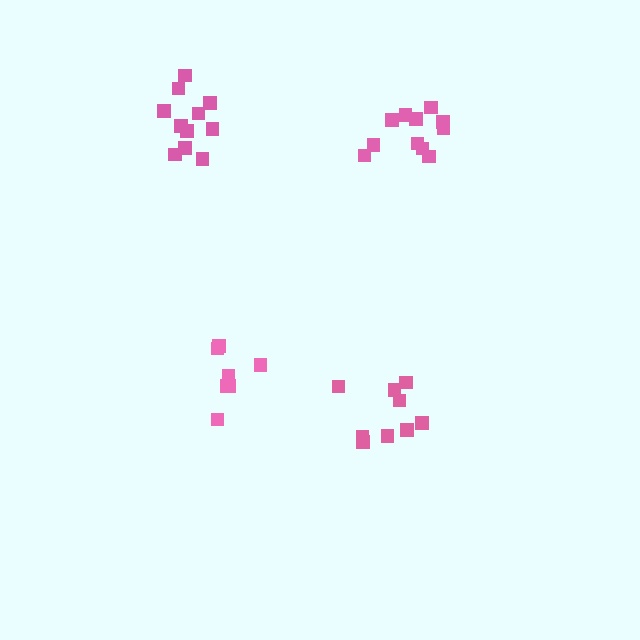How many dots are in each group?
Group 1: 11 dots, Group 2: 9 dots, Group 3: 11 dots, Group 4: 7 dots (38 total).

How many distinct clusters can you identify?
There are 4 distinct clusters.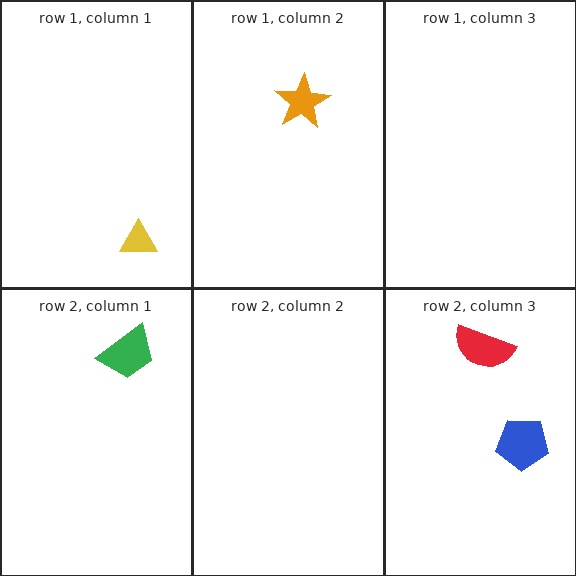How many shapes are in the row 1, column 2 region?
1.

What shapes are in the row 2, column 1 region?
The green trapezoid.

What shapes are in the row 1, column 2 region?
The orange star.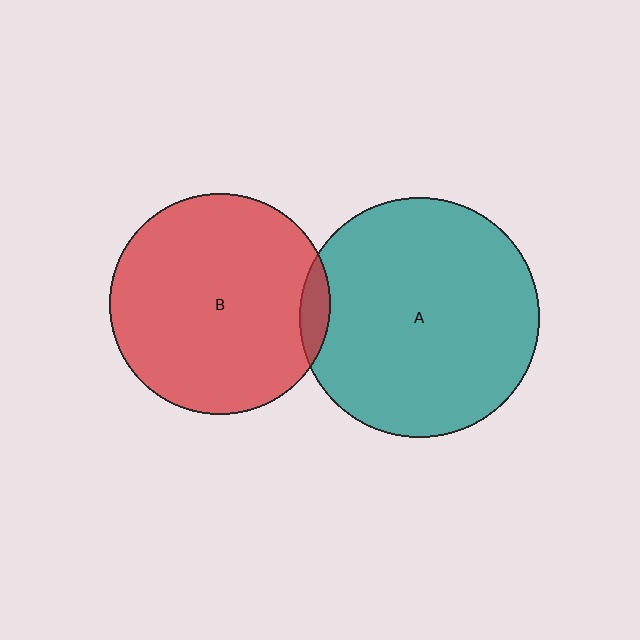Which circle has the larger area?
Circle A (teal).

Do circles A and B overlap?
Yes.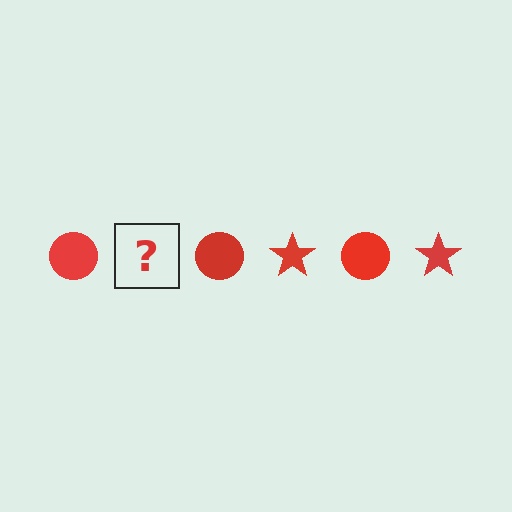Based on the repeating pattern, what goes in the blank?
The blank should be a red star.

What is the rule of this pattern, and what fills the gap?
The rule is that the pattern cycles through circle, star shapes in red. The gap should be filled with a red star.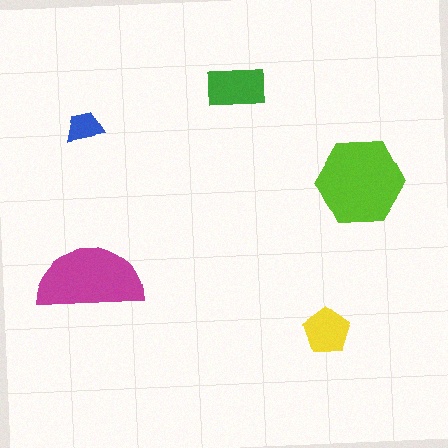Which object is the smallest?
The blue trapezoid.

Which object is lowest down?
The yellow pentagon is bottommost.